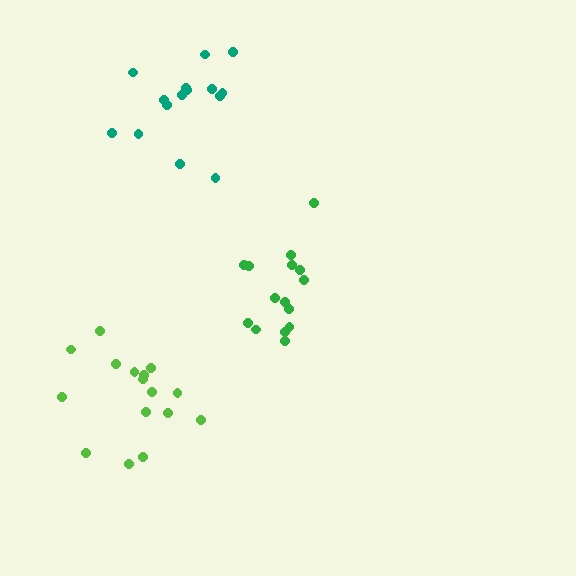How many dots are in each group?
Group 1: 16 dots, Group 2: 15 dots, Group 3: 15 dots (46 total).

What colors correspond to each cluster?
The clusters are colored: lime, green, teal.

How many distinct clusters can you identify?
There are 3 distinct clusters.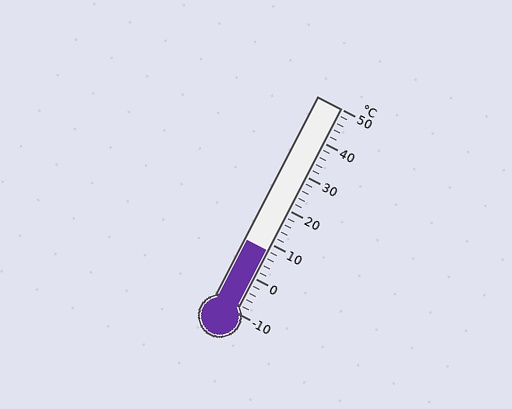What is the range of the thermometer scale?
The thermometer scale ranges from -10°C to 50°C.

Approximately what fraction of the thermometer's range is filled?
The thermometer is filled to approximately 30% of its range.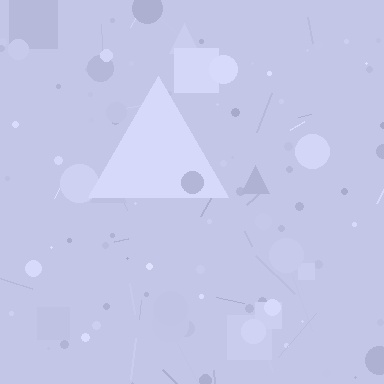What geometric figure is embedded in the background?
A triangle is embedded in the background.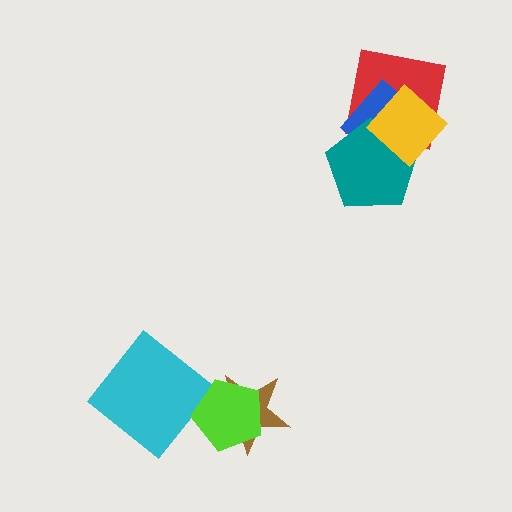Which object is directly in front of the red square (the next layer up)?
The blue rectangle is directly in front of the red square.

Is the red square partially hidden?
Yes, it is partially covered by another shape.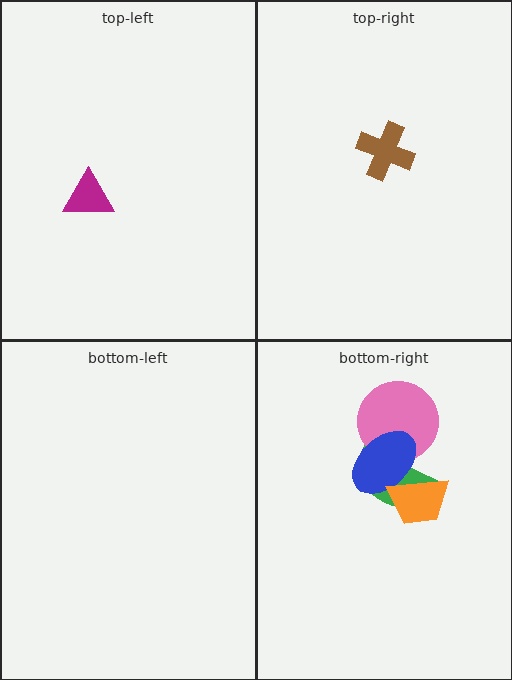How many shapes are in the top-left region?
1.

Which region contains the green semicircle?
The bottom-right region.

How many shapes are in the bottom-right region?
4.